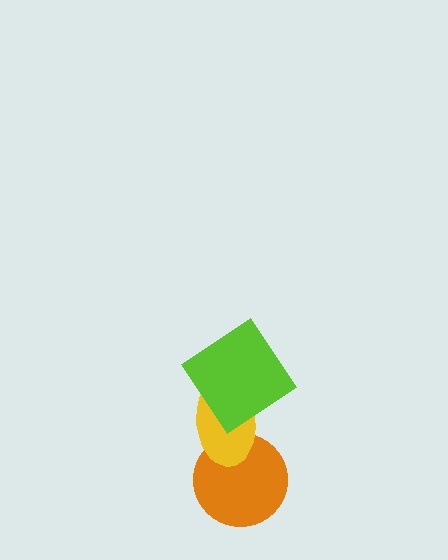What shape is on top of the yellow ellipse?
The lime diamond is on top of the yellow ellipse.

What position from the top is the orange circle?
The orange circle is 3rd from the top.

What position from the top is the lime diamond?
The lime diamond is 1st from the top.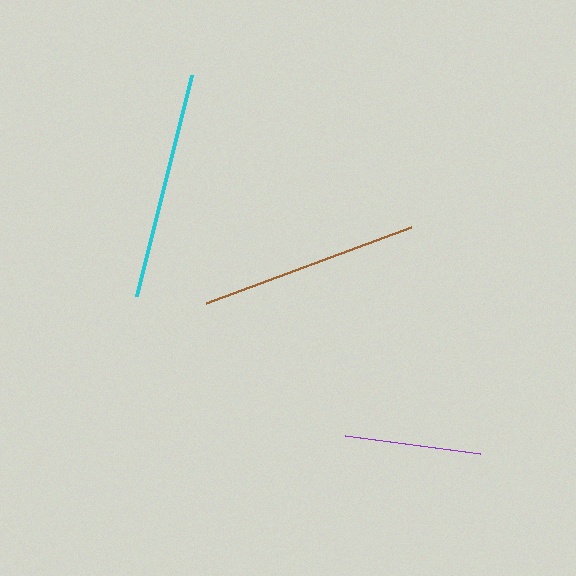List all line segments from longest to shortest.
From longest to shortest: cyan, brown, purple.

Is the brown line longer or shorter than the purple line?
The brown line is longer than the purple line.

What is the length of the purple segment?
The purple segment is approximately 136 pixels long.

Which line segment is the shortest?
The purple line is the shortest at approximately 136 pixels.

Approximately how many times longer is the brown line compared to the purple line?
The brown line is approximately 1.6 times the length of the purple line.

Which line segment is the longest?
The cyan line is the longest at approximately 227 pixels.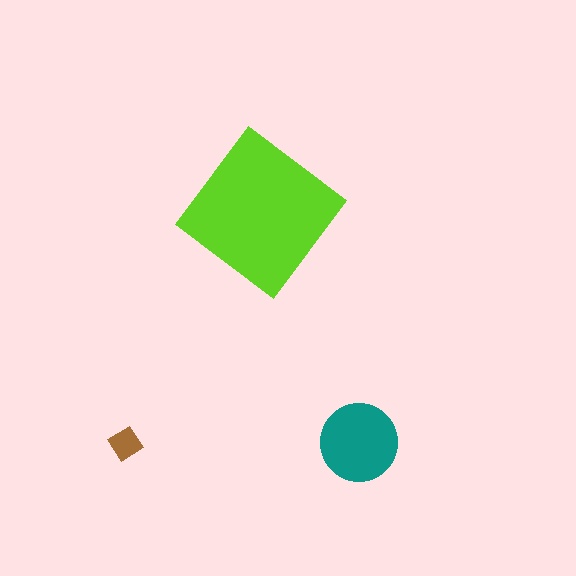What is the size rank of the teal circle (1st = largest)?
2nd.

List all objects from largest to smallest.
The lime diamond, the teal circle, the brown diamond.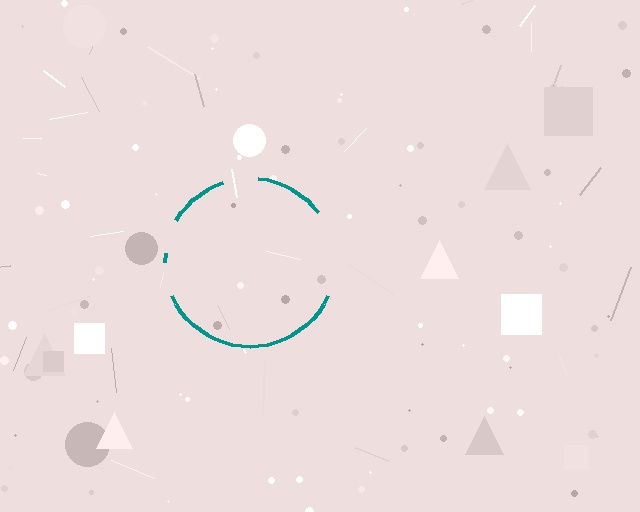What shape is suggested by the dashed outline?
The dashed outline suggests a circle.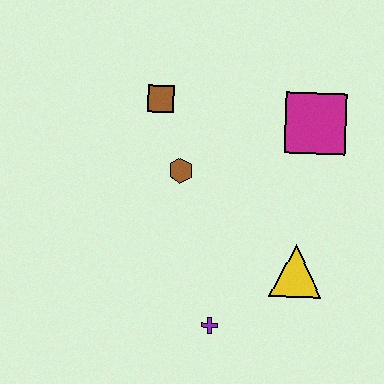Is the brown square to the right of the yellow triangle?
No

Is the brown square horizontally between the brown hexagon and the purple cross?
No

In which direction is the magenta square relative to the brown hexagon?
The magenta square is to the right of the brown hexagon.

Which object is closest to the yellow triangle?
The purple cross is closest to the yellow triangle.